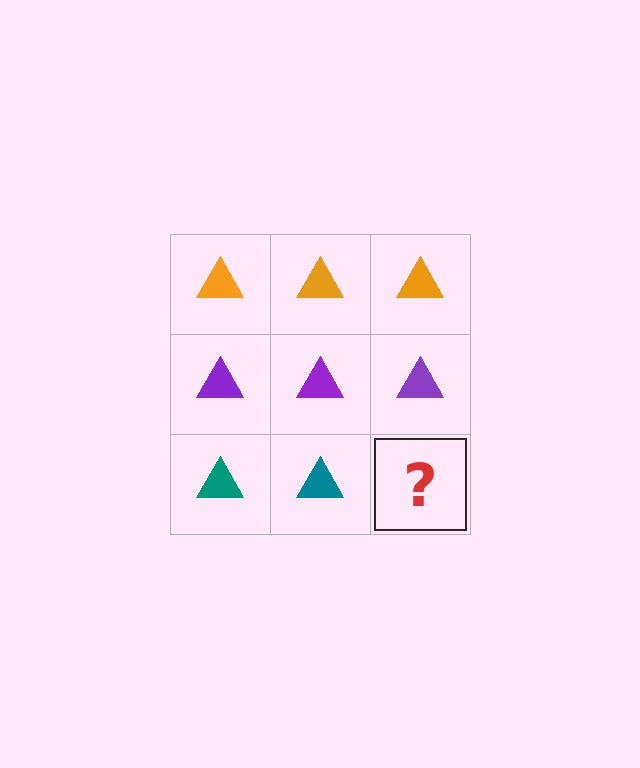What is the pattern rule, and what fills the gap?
The rule is that each row has a consistent color. The gap should be filled with a teal triangle.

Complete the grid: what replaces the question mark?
The question mark should be replaced with a teal triangle.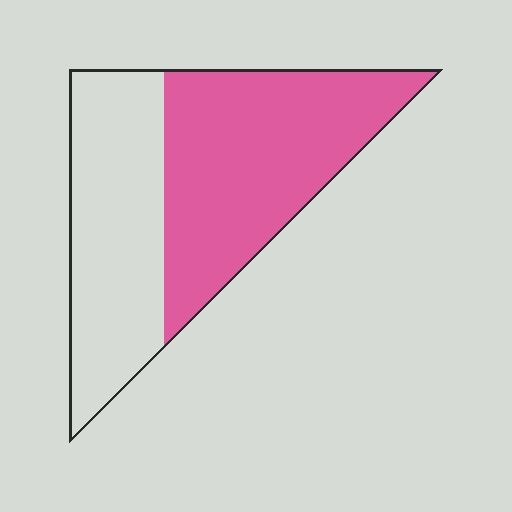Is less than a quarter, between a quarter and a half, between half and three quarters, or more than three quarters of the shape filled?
Between half and three quarters.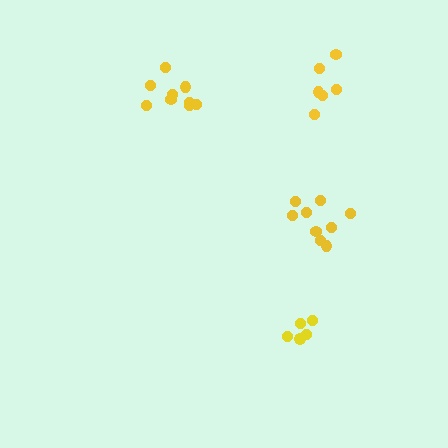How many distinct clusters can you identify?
There are 4 distinct clusters.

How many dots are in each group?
Group 1: 6 dots, Group 2: 5 dots, Group 3: 9 dots, Group 4: 9 dots (29 total).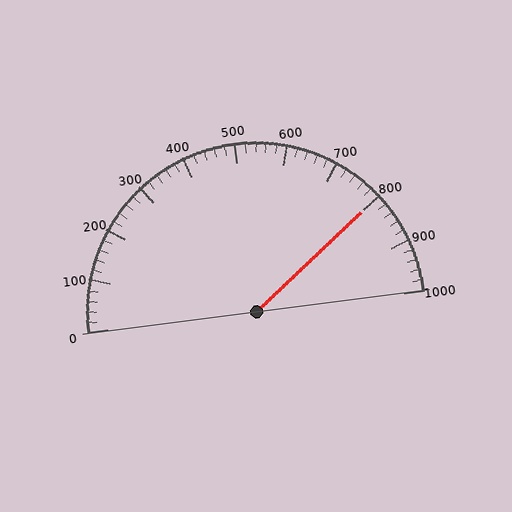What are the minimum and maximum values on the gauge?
The gauge ranges from 0 to 1000.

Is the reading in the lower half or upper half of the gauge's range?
The reading is in the upper half of the range (0 to 1000).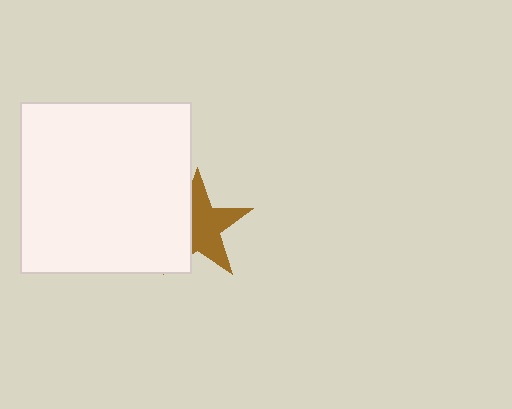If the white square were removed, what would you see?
You would see the complete brown star.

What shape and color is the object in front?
The object in front is a white square.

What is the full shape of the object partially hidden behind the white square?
The partially hidden object is a brown star.